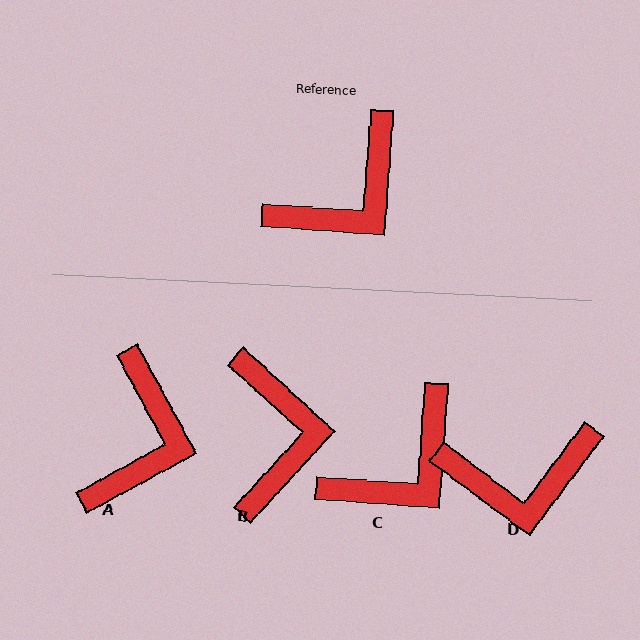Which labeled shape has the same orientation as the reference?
C.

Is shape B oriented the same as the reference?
No, it is off by about 52 degrees.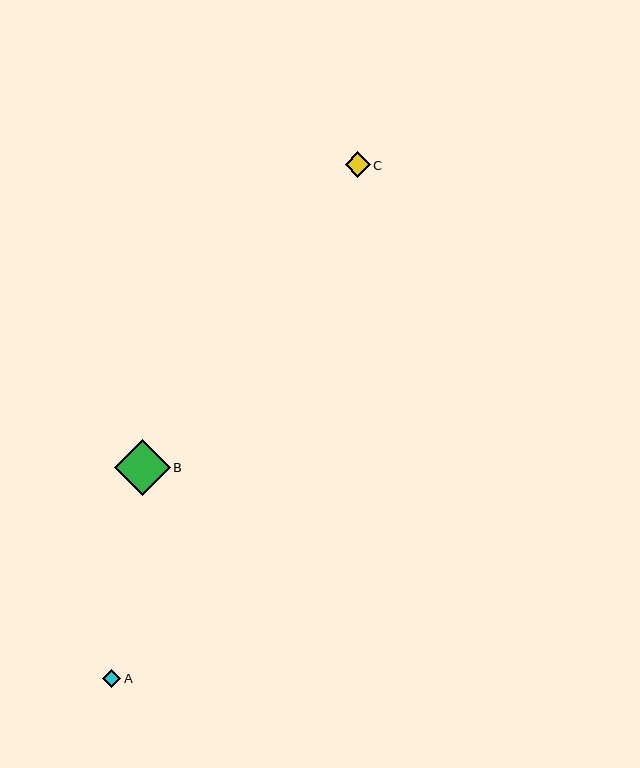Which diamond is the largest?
Diamond B is the largest with a size of approximately 55 pixels.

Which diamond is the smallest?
Diamond A is the smallest with a size of approximately 18 pixels.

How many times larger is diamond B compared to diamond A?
Diamond B is approximately 3.0 times the size of diamond A.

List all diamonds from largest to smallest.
From largest to smallest: B, C, A.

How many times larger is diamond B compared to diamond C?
Diamond B is approximately 2.2 times the size of diamond C.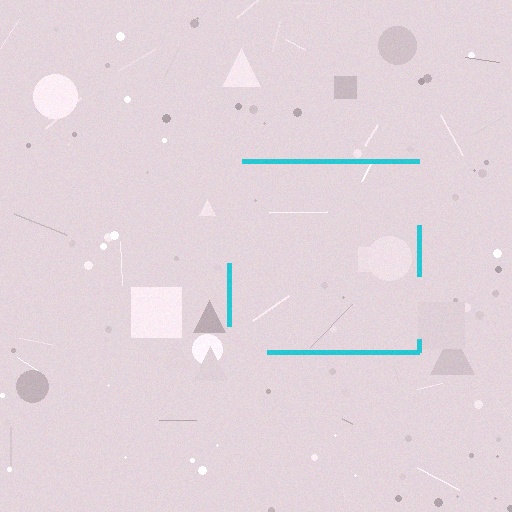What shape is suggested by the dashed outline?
The dashed outline suggests a square.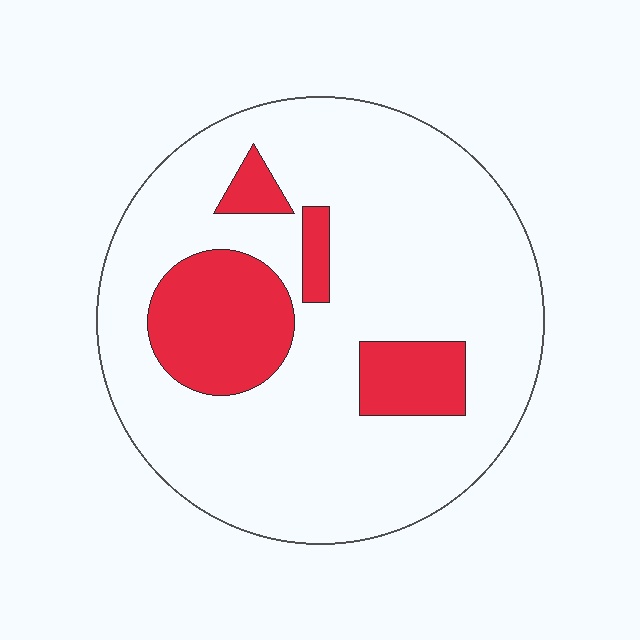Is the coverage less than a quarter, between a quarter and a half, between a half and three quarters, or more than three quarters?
Less than a quarter.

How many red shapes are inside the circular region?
4.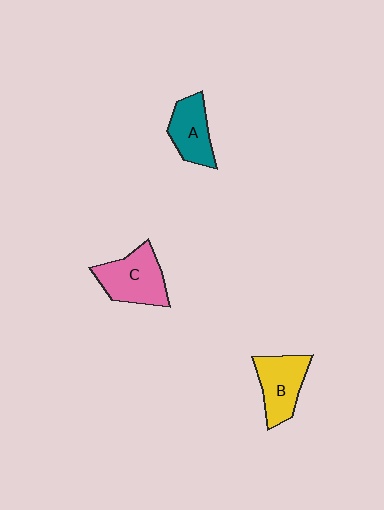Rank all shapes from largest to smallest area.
From largest to smallest: C (pink), B (yellow), A (teal).